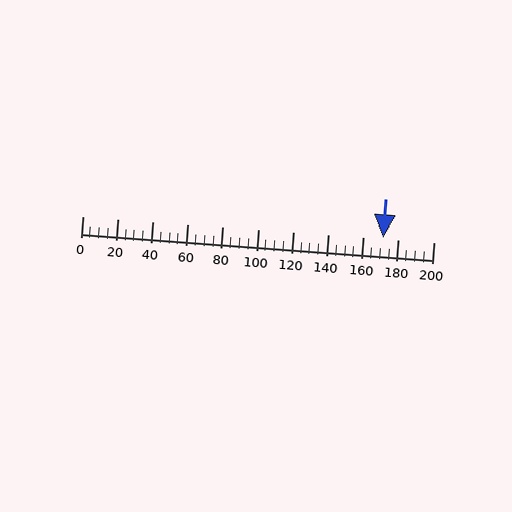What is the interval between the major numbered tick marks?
The major tick marks are spaced 20 units apart.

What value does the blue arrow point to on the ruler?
The blue arrow points to approximately 172.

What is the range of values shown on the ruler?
The ruler shows values from 0 to 200.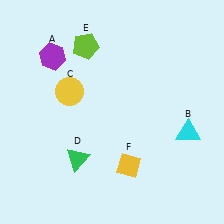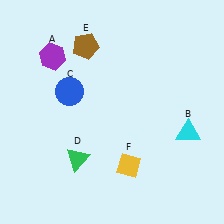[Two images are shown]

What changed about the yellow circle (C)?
In Image 1, C is yellow. In Image 2, it changed to blue.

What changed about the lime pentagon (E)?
In Image 1, E is lime. In Image 2, it changed to brown.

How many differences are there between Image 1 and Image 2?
There are 2 differences between the two images.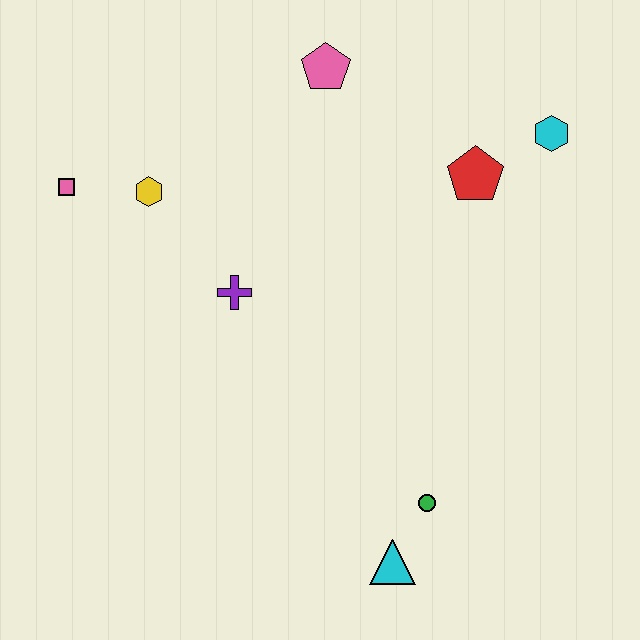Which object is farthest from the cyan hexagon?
The pink square is farthest from the cyan hexagon.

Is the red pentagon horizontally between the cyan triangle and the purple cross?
No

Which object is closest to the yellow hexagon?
The pink square is closest to the yellow hexagon.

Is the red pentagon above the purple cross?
Yes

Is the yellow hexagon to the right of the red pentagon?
No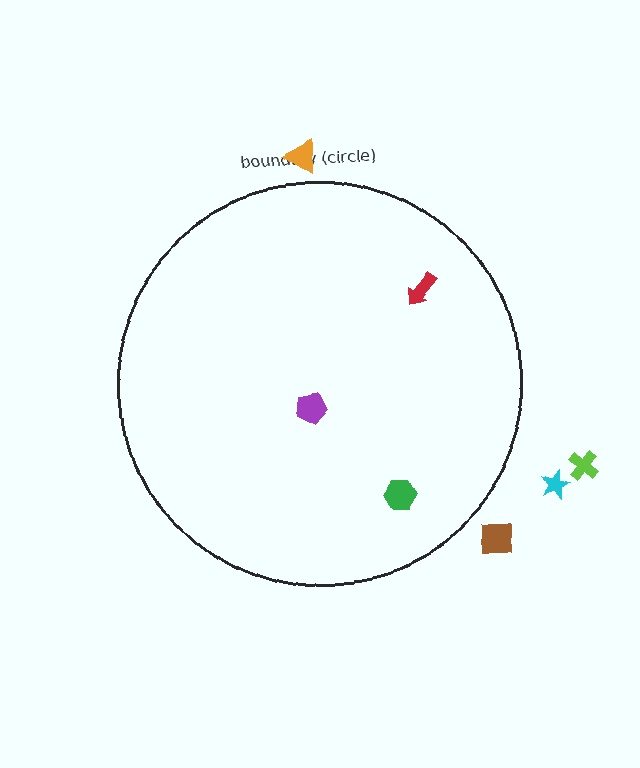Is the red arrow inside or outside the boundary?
Inside.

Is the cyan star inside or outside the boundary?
Outside.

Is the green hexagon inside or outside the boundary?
Inside.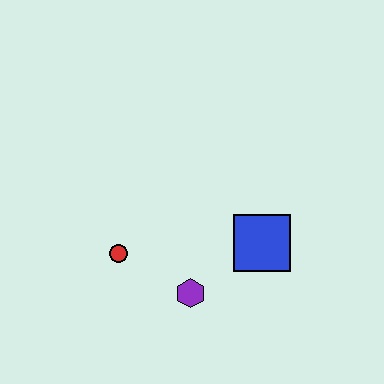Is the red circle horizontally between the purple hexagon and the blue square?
No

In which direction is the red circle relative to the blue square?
The red circle is to the left of the blue square.